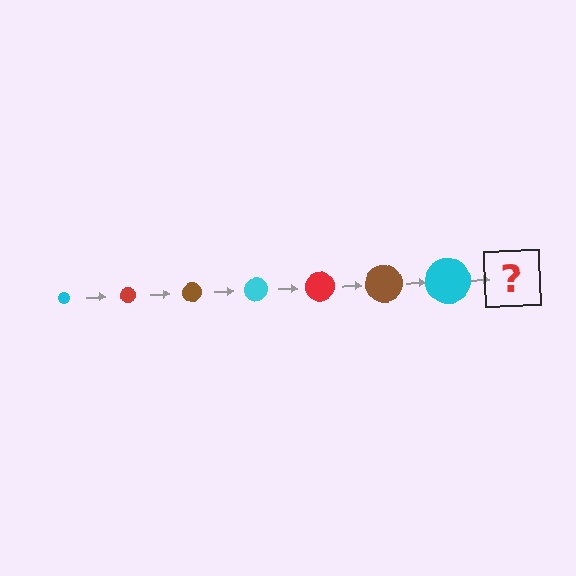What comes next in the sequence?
The next element should be a red circle, larger than the previous one.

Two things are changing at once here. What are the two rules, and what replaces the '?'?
The two rules are that the circle grows larger each step and the color cycles through cyan, red, and brown. The '?' should be a red circle, larger than the previous one.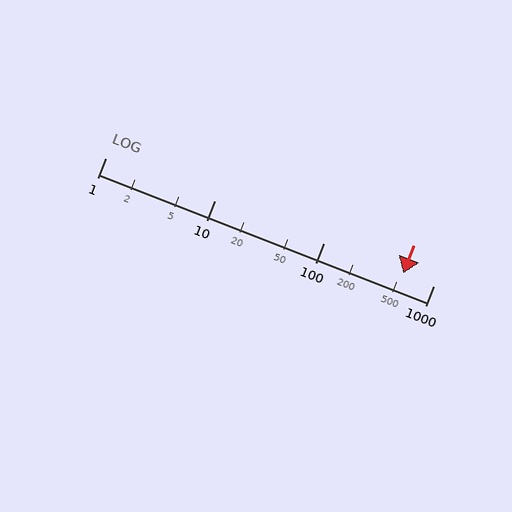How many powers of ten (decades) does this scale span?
The scale spans 3 decades, from 1 to 1000.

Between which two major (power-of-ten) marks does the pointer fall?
The pointer is between 100 and 1000.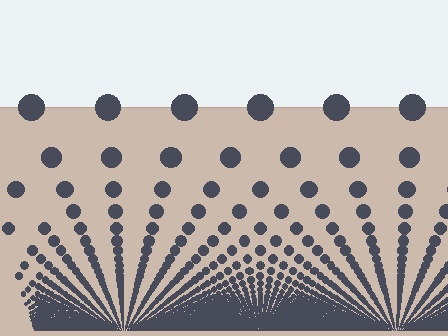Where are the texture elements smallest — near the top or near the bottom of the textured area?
Near the bottom.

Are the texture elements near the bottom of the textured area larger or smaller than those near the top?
Smaller. The gradient is inverted — elements near the bottom are smaller and denser.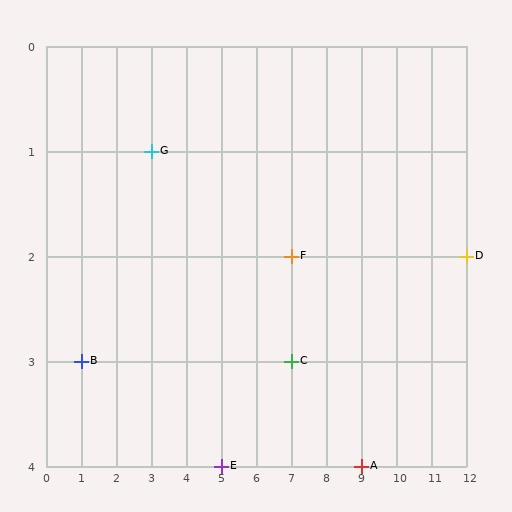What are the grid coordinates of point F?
Point F is at grid coordinates (7, 2).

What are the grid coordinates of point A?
Point A is at grid coordinates (9, 4).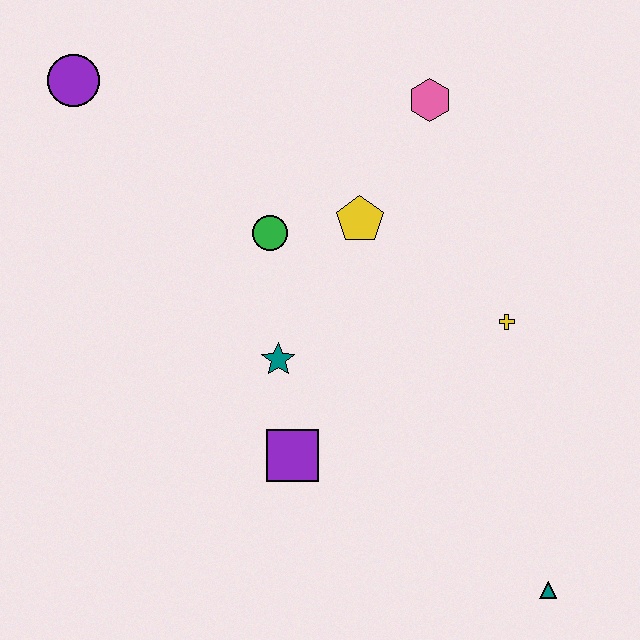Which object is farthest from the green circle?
The teal triangle is farthest from the green circle.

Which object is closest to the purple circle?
The green circle is closest to the purple circle.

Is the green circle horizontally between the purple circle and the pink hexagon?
Yes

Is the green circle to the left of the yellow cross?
Yes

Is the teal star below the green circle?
Yes